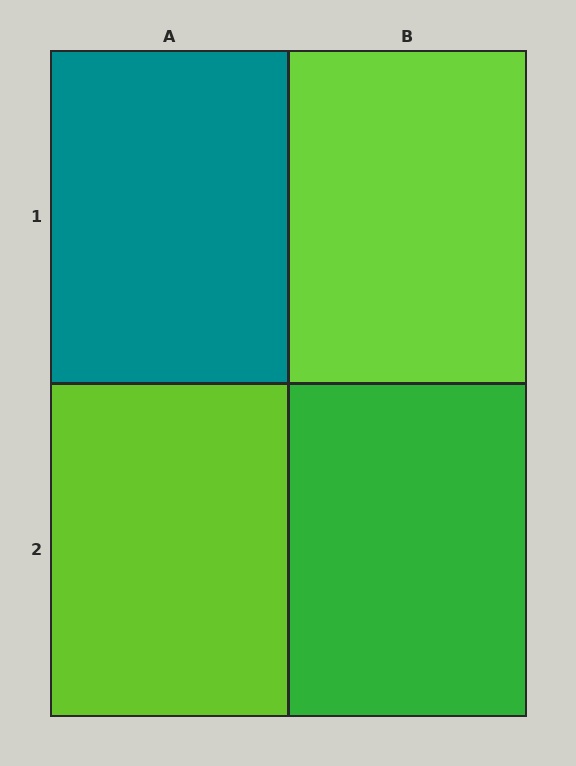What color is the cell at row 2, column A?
Lime.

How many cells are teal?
1 cell is teal.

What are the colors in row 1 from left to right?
Teal, lime.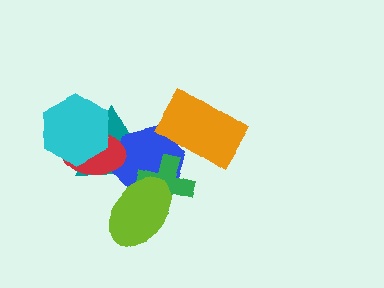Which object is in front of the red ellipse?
The cyan hexagon is in front of the red ellipse.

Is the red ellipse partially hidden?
Yes, it is partially covered by another shape.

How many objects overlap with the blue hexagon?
5 objects overlap with the blue hexagon.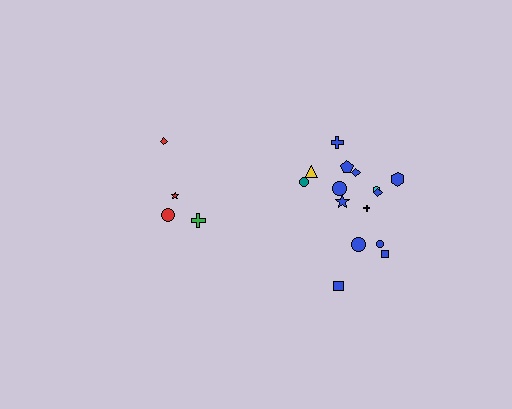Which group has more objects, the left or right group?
The right group.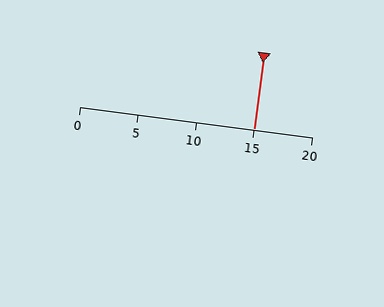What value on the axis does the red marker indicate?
The marker indicates approximately 15.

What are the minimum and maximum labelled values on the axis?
The axis runs from 0 to 20.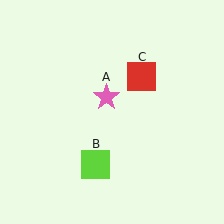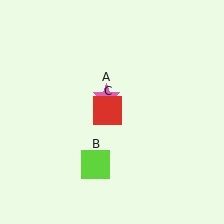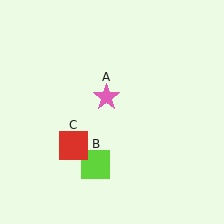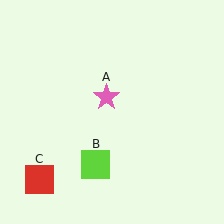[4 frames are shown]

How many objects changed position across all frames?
1 object changed position: red square (object C).